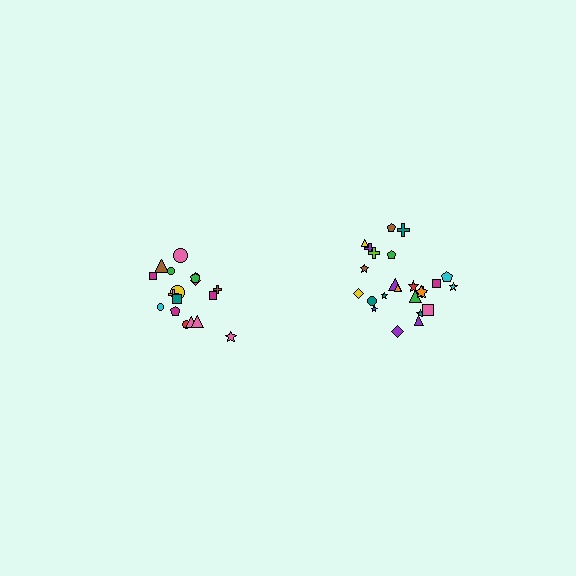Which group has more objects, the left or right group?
The right group.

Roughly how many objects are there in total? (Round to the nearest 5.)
Roughly 45 objects in total.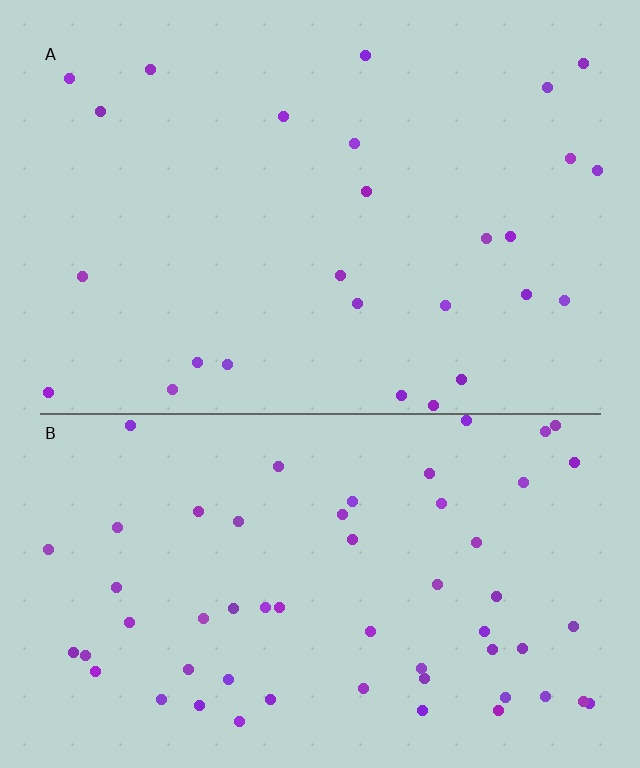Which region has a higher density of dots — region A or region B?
B (the bottom).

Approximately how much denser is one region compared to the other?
Approximately 2.2× — region B over region A.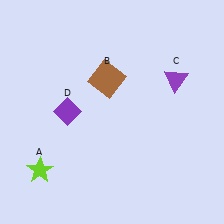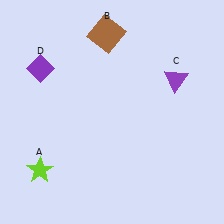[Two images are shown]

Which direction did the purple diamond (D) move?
The purple diamond (D) moved up.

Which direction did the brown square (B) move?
The brown square (B) moved up.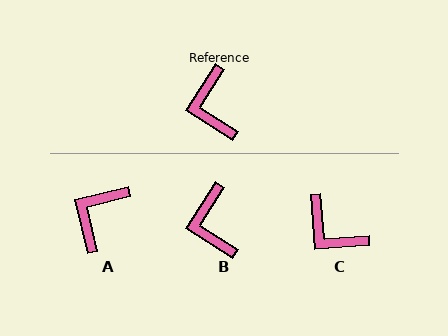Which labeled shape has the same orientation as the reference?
B.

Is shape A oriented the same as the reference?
No, it is off by about 44 degrees.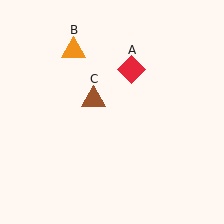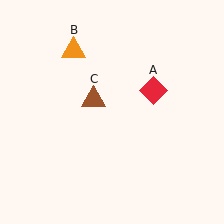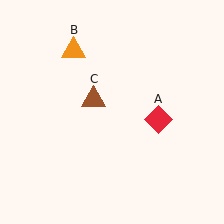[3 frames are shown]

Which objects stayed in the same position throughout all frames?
Orange triangle (object B) and brown triangle (object C) remained stationary.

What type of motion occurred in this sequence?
The red diamond (object A) rotated clockwise around the center of the scene.